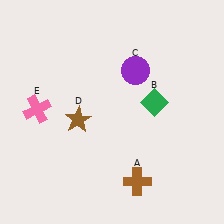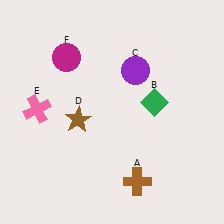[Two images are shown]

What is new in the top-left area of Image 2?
A magenta circle (F) was added in the top-left area of Image 2.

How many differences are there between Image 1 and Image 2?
There is 1 difference between the two images.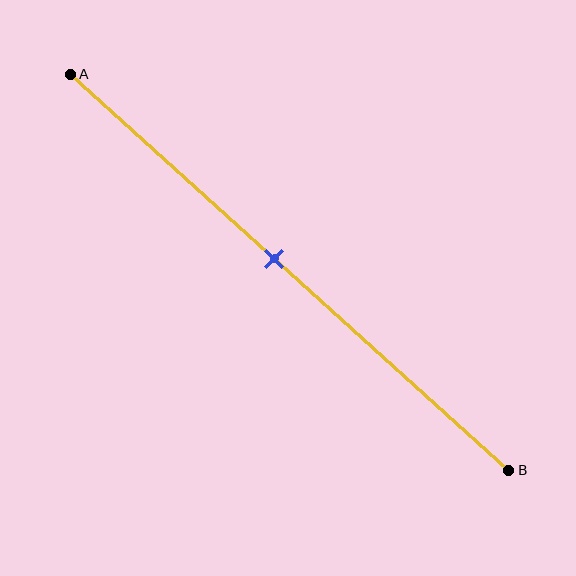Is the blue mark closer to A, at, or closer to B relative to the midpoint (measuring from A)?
The blue mark is closer to point A than the midpoint of segment AB.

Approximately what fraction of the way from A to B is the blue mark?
The blue mark is approximately 45% of the way from A to B.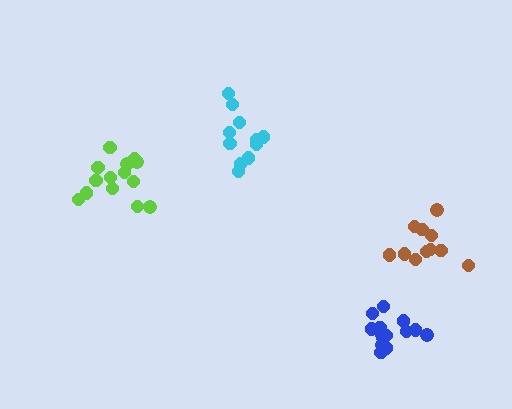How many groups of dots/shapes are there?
There are 4 groups.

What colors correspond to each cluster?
The clusters are colored: cyan, lime, brown, blue.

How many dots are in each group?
Group 1: 11 dots, Group 2: 14 dots, Group 3: 11 dots, Group 4: 14 dots (50 total).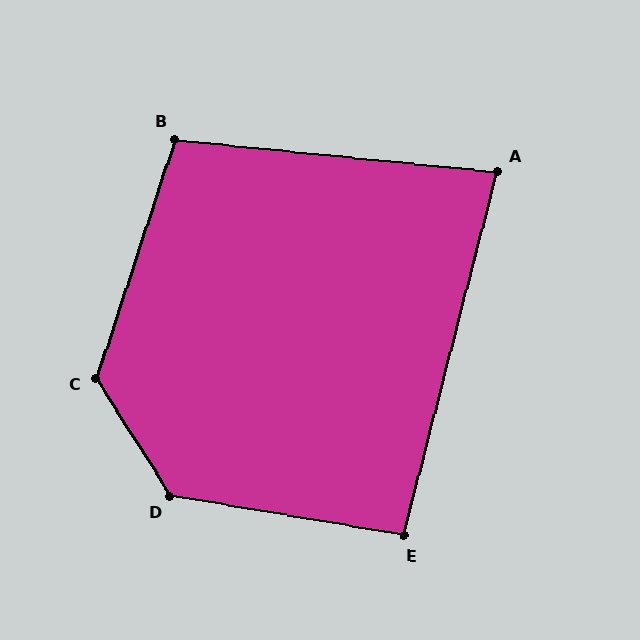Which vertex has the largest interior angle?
D, at approximately 132 degrees.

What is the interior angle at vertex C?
Approximately 130 degrees (obtuse).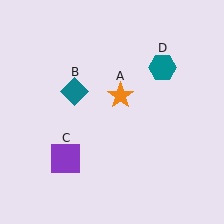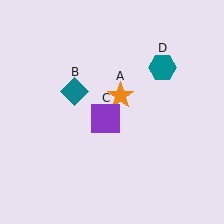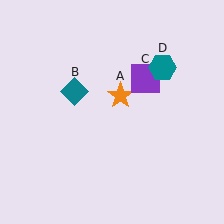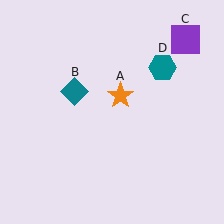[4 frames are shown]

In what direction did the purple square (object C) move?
The purple square (object C) moved up and to the right.